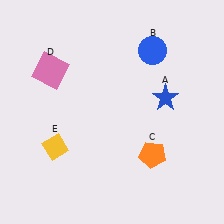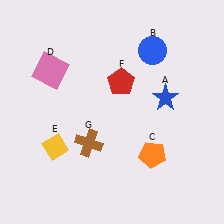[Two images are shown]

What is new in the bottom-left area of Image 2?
A brown cross (G) was added in the bottom-left area of Image 2.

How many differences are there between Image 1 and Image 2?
There are 2 differences between the two images.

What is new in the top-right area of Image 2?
A red pentagon (F) was added in the top-right area of Image 2.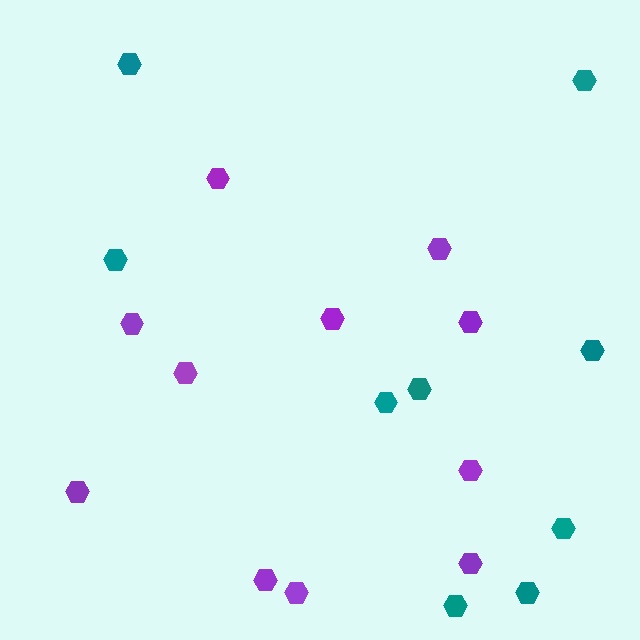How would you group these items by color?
There are 2 groups: one group of teal hexagons (9) and one group of purple hexagons (11).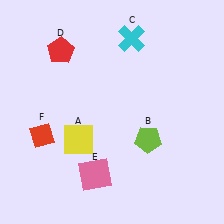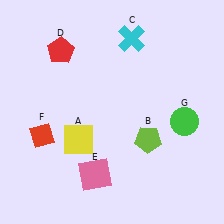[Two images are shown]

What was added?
A green circle (G) was added in Image 2.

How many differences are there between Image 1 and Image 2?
There is 1 difference between the two images.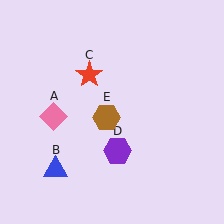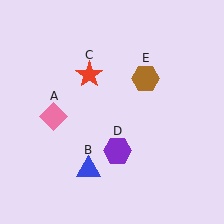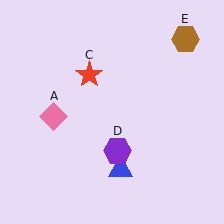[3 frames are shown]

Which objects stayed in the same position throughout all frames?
Pink diamond (object A) and red star (object C) and purple hexagon (object D) remained stationary.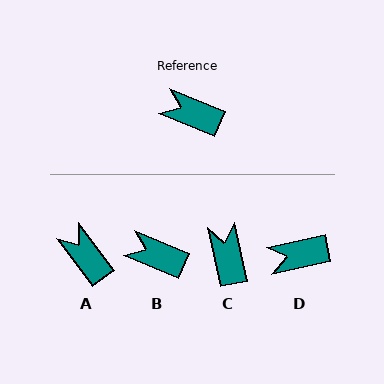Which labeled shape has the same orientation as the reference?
B.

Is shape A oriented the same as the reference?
No, it is off by about 30 degrees.